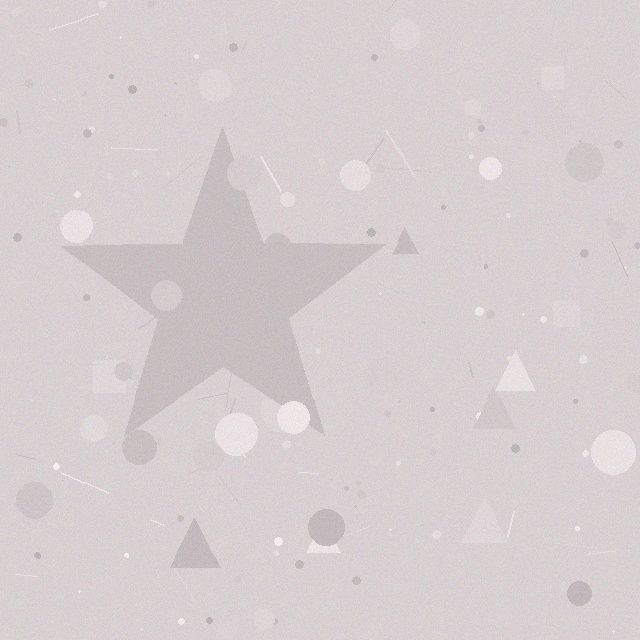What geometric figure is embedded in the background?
A star is embedded in the background.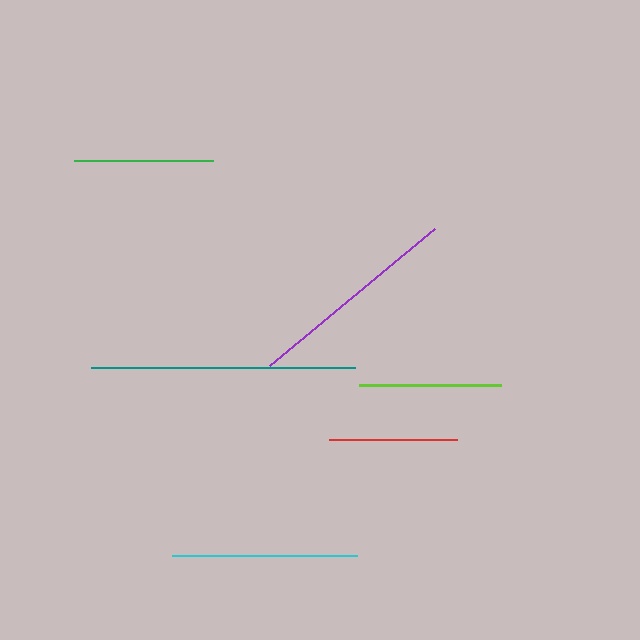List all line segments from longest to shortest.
From longest to shortest: teal, purple, cyan, lime, green, red.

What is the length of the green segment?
The green segment is approximately 139 pixels long.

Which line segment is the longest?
The teal line is the longest at approximately 265 pixels.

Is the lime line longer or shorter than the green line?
The lime line is longer than the green line.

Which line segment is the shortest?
The red line is the shortest at approximately 128 pixels.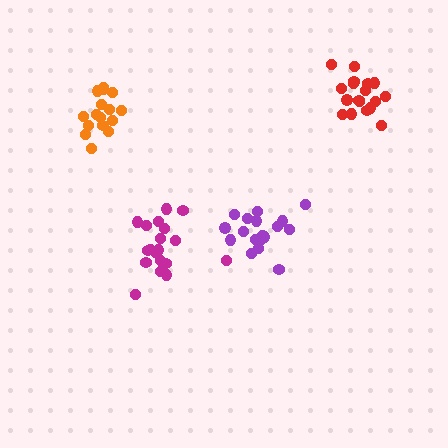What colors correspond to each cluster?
The clusters are colored: magenta, red, purple, orange.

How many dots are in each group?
Group 1: 19 dots, Group 2: 18 dots, Group 3: 18 dots, Group 4: 16 dots (71 total).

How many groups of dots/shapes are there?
There are 4 groups.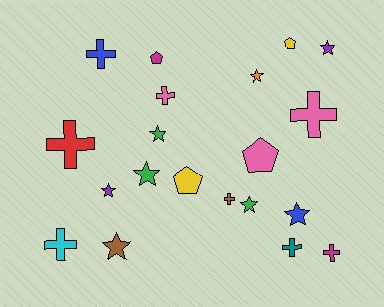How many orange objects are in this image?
There is 1 orange object.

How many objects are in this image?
There are 20 objects.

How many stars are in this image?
There are 8 stars.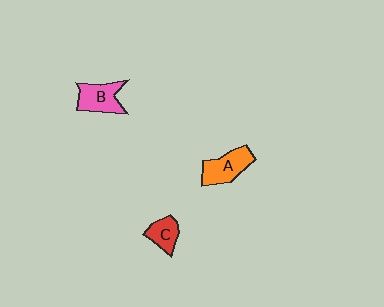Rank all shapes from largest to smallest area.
From largest to smallest: A (orange), B (pink), C (red).